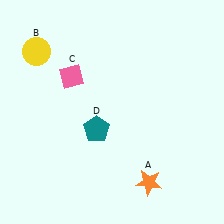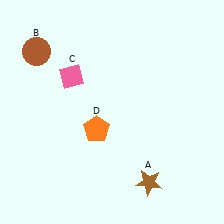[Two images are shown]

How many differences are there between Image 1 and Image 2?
There are 3 differences between the two images.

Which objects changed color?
A changed from orange to brown. B changed from yellow to brown. D changed from teal to orange.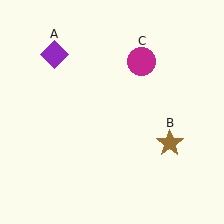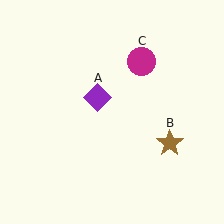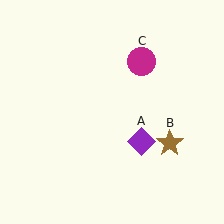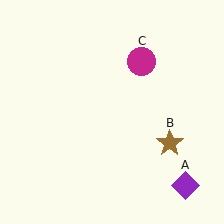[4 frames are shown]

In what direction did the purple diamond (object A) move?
The purple diamond (object A) moved down and to the right.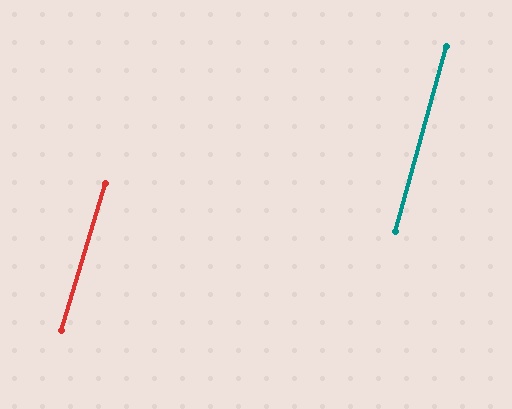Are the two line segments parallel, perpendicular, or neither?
Parallel — their directions differ by only 1.3°.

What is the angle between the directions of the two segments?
Approximately 1 degree.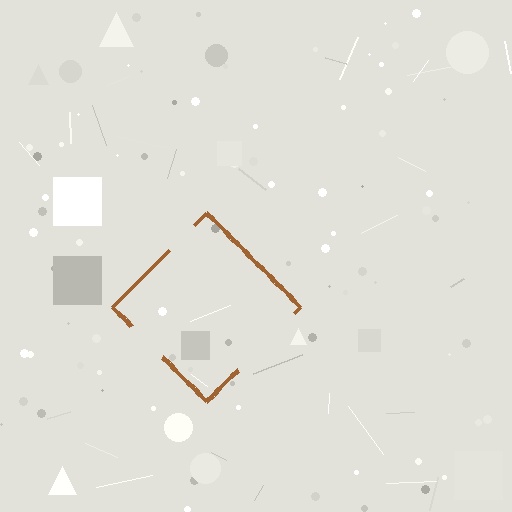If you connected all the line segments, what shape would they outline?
They would outline a diamond.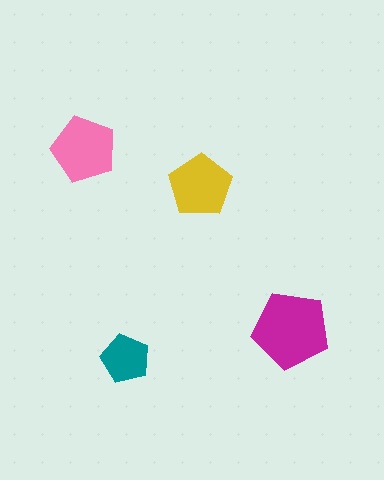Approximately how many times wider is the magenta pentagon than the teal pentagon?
About 1.5 times wider.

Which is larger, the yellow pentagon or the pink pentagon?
The pink one.